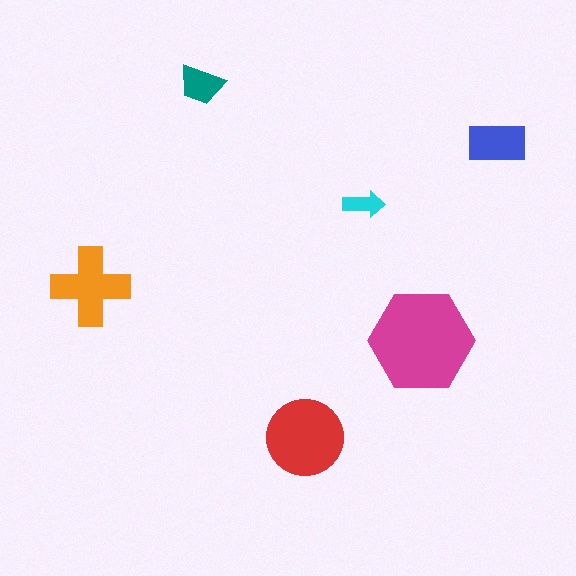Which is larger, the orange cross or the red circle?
The red circle.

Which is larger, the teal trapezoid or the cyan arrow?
The teal trapezoid.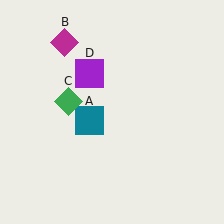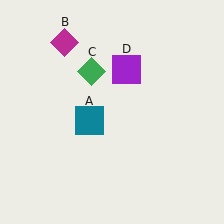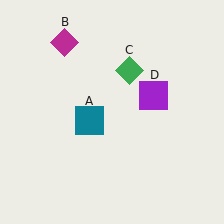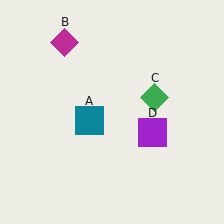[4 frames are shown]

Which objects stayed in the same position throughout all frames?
Teal square (object A) and magenta diamond (object B) remained stationary.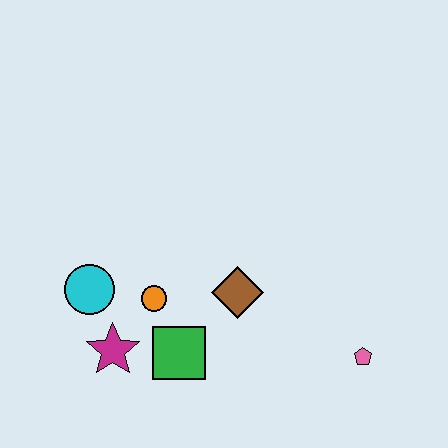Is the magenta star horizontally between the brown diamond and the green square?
No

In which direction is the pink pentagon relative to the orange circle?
The pink pentagon is to the right of the orange circle.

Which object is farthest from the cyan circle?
The pink pentagon is farthest from the cyan circle.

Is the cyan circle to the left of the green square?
Yes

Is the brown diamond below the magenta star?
No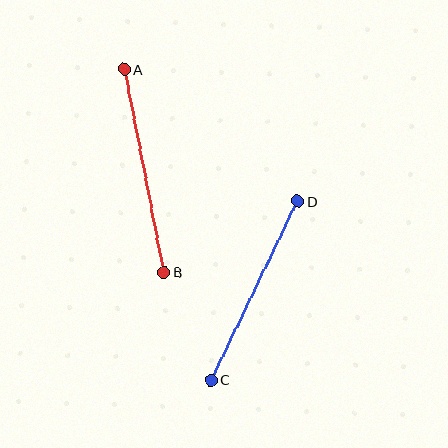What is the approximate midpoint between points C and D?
The midpoint is at approximately (254, 291) pixels.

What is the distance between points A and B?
The distance is approximately 207 pixels.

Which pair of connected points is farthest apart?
Points A and B are farthest apart.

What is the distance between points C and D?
The distance is approximately 199 pixels.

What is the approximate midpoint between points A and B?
The midpoint is at approximately (144, 171) pixels.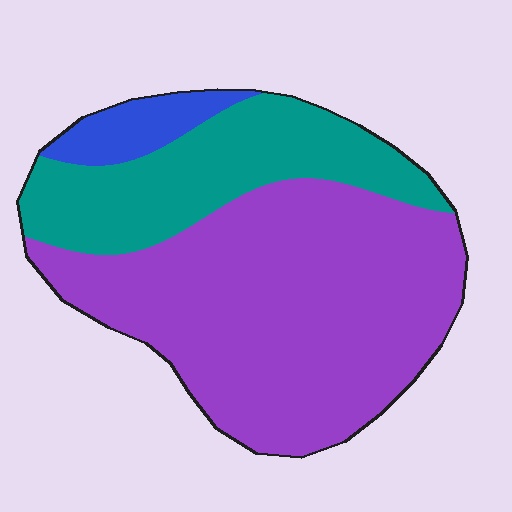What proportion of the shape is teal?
Teal covers 29% of the shape.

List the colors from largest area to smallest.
From largest to smallest: purple, teal, blue.